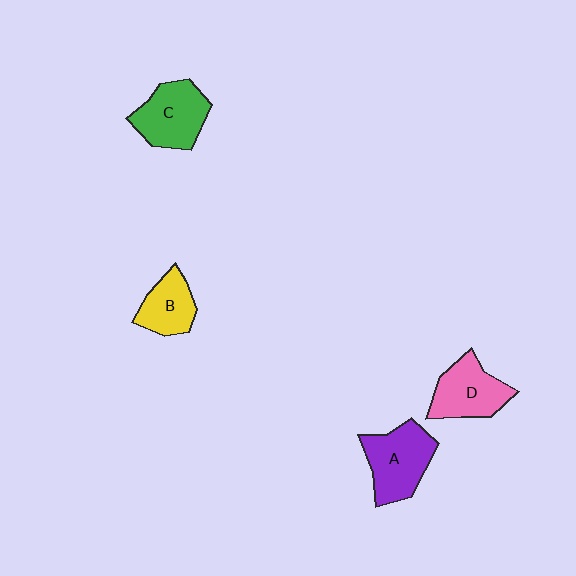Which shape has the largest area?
Shape A (purple).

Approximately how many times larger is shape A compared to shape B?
Approximately 1.5 times.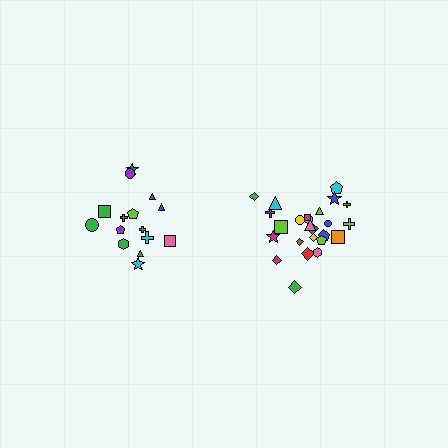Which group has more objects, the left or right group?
The right group.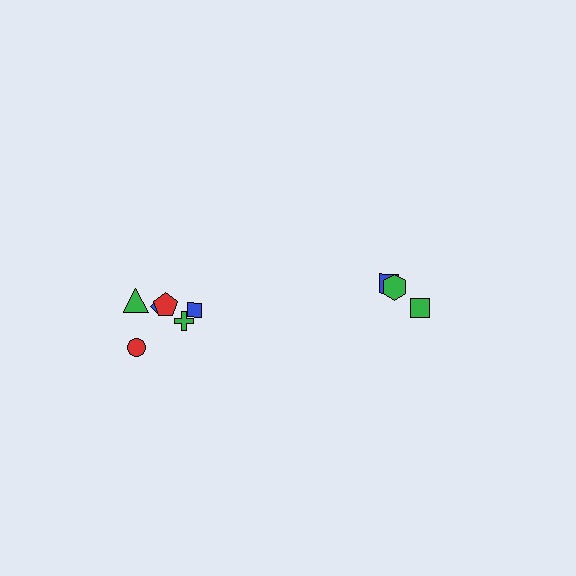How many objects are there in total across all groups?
There are 9 objects.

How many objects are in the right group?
There are 3 objects.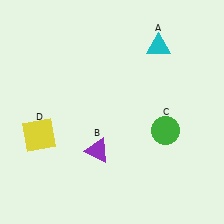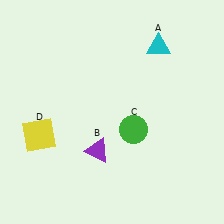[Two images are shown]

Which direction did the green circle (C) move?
The green circle (C) moved left.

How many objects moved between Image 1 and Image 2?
1 object moved between the two images.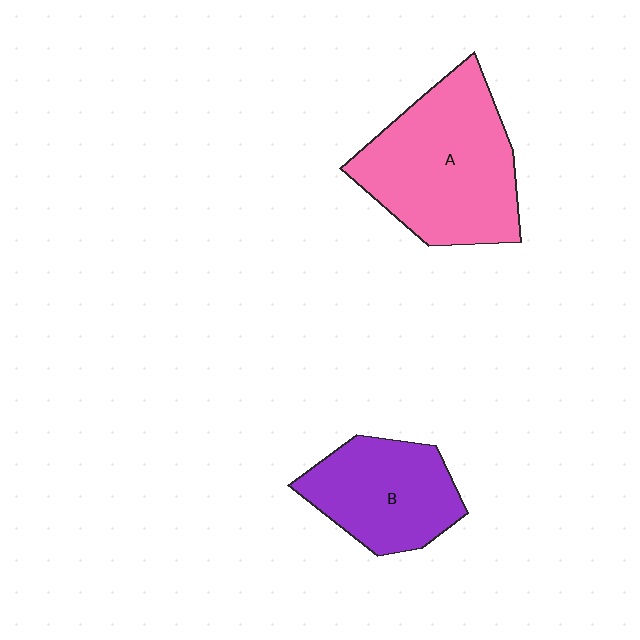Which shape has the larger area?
Shape A (pink).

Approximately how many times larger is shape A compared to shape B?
Approximately 1.5 times.